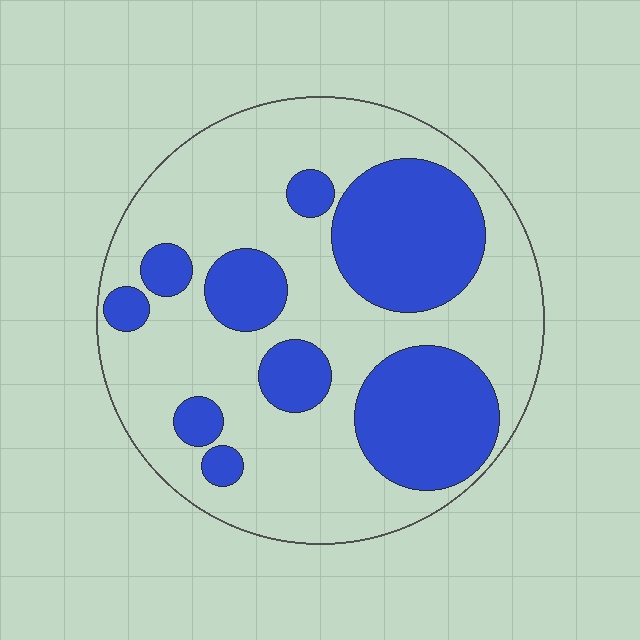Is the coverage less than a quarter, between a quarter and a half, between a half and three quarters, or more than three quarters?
Between a quarter and a half.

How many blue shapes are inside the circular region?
9.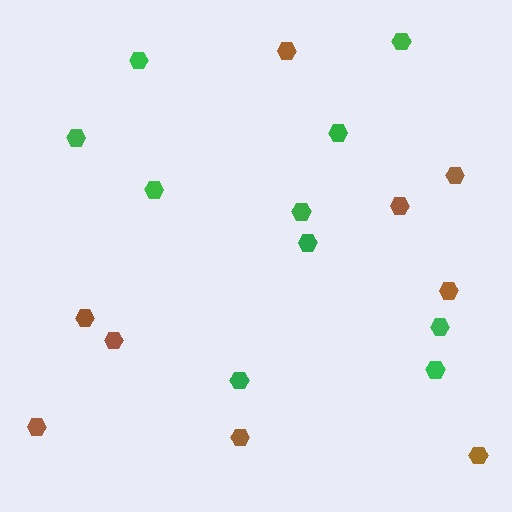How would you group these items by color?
There are 2 groups: one group of green hexagons (10) and one group of brown hexagons (9).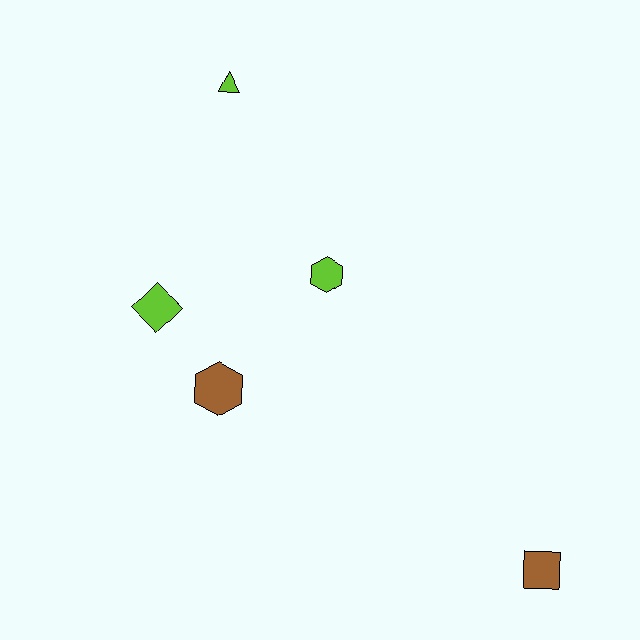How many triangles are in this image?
There is 1 triangle.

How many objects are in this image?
There are 5 objects.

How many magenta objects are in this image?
There are no magenta objects.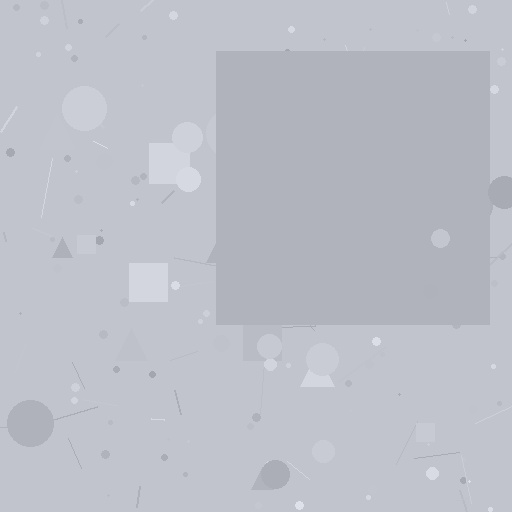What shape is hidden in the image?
A square is hidden in the image.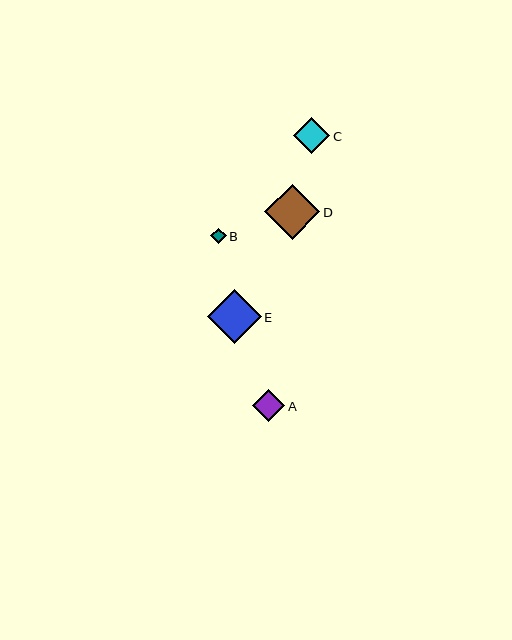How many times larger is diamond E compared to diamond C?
Diamond E is approximately 1.5 times the size of diamond C.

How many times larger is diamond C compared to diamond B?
Diamond C is approximately 2.4 times the size of diamond B.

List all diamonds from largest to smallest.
From largest to smallest: D, E, C, A, B.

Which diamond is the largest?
Diamond D is the largest with a size of approximately 55 pixels.